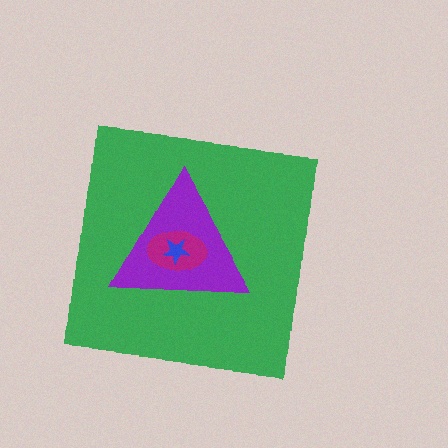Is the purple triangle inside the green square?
Yes.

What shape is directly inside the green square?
The purple triangle.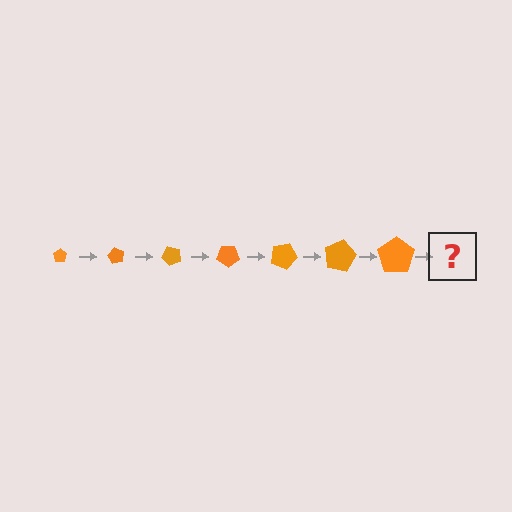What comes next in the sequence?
The next element should be a pentagon, larger than the previous one and rotated 420 degrees from the start.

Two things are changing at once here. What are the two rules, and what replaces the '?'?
The two rules are that the pentagon grows larger each step and it rotates 60 degrees each step. The '?' should be a pentagon, larger than the previous one and rotated 420 degrees from the start.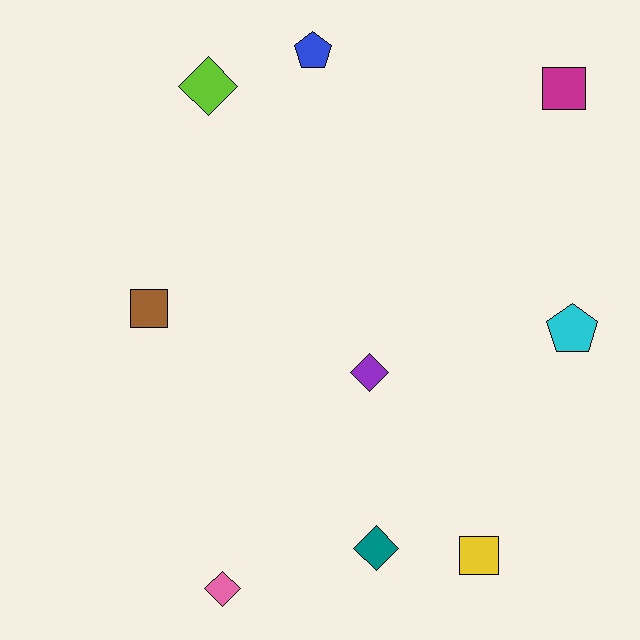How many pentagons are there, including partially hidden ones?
There are 2 pentagons.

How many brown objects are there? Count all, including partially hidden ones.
There is 1 brown object.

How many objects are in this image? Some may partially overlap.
There are 9 objects.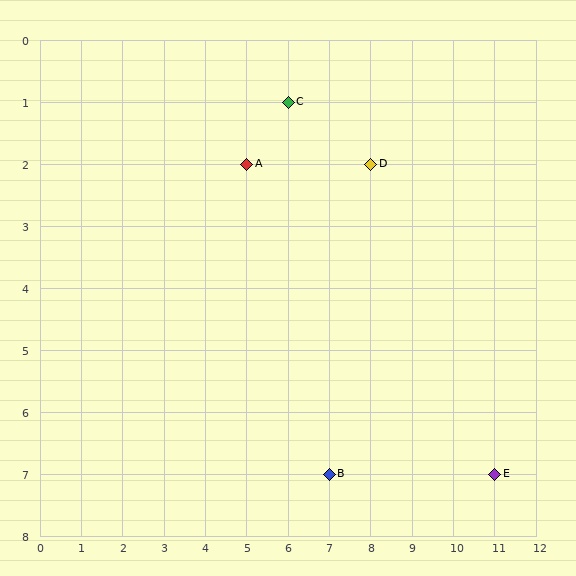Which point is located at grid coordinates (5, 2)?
Point A is at (5, 2).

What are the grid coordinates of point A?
Point A is at grid coordinates (5, 2).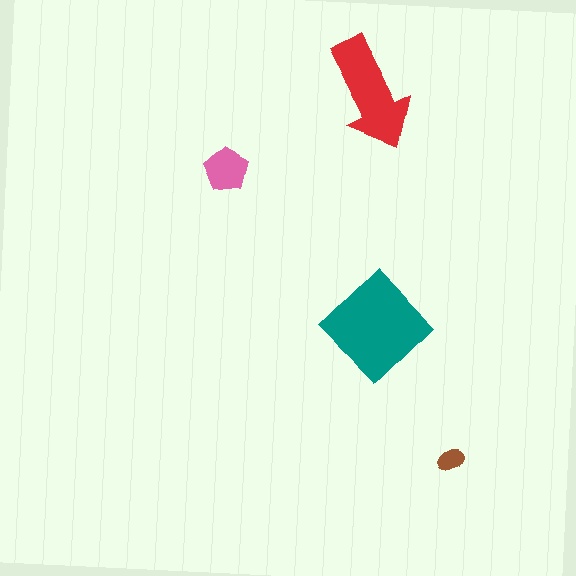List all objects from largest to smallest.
The teal diamond, the red arrow, the pink pentagon, the brown ellipse.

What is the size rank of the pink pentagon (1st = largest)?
3rd.